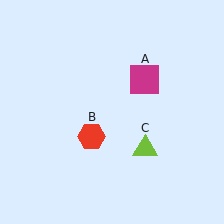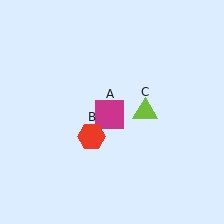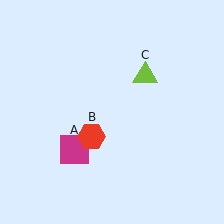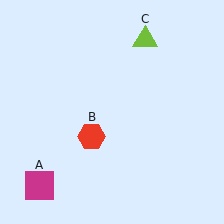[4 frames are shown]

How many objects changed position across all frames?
2 objects changed position: magenta square (object A), lime triangle (object C).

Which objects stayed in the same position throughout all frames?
Red hexagon (object B) remained stationary.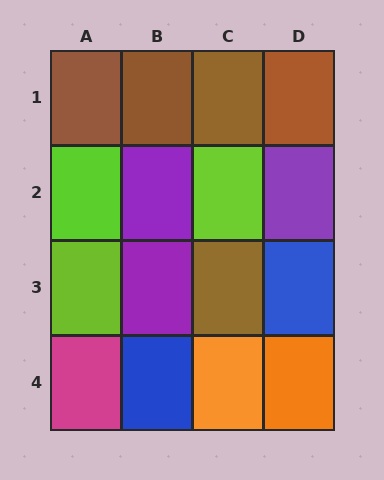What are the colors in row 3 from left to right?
Lime, purple, brown, blue.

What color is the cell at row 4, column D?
Orange.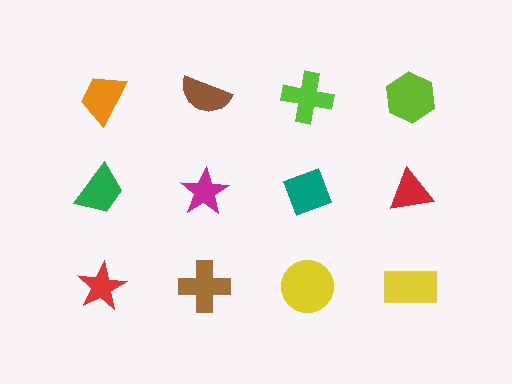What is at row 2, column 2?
A magenta star.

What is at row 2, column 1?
A green trapezoid.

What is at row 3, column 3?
A yellow circle.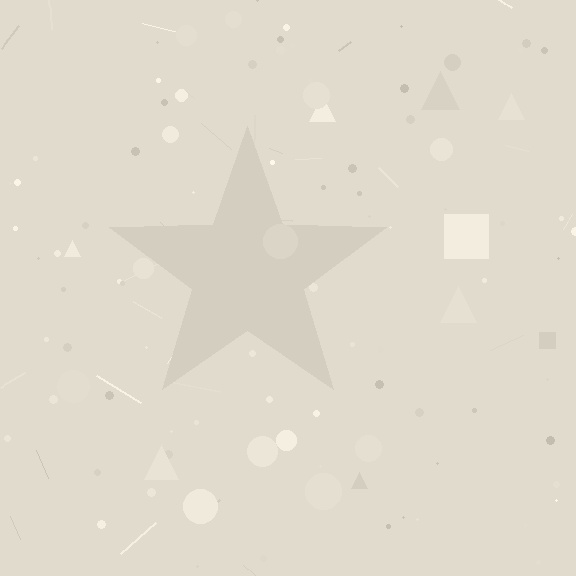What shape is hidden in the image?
A star is hidden in the image.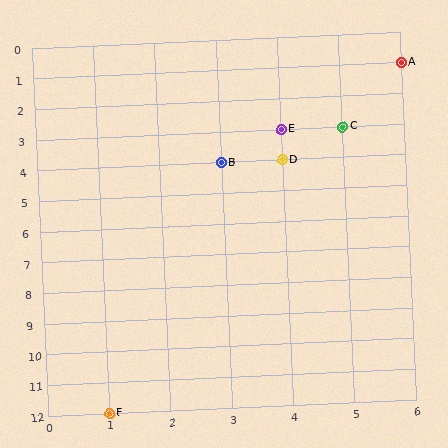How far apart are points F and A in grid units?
Points F and A are 5 columns and 11 rows apart (about 12.1 grid units diagonally).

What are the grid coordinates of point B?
Point B is at grid coordinates (3, 4).